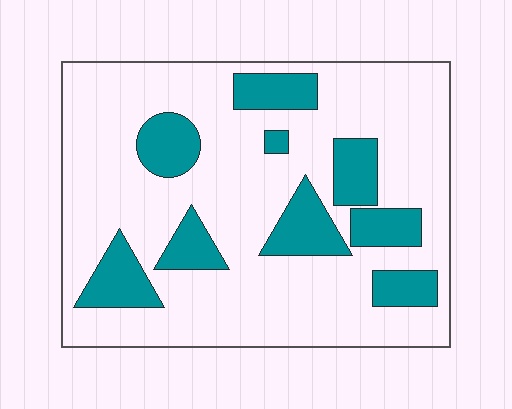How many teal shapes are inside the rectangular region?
9.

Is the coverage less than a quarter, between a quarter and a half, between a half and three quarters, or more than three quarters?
Less than a quarter.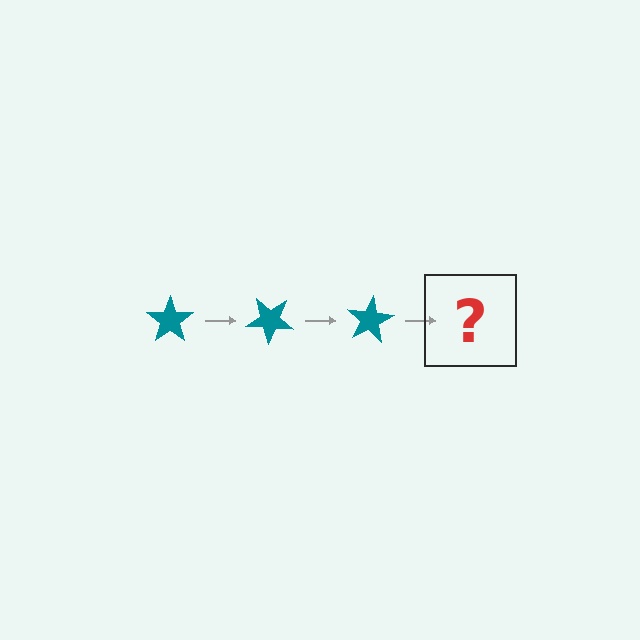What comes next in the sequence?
The next element should be a teal star rotated 120 degrees.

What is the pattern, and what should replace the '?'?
The pattern is that the star rotates 40 degrees each step. The '?' should be a teal star rotated 120 degrees.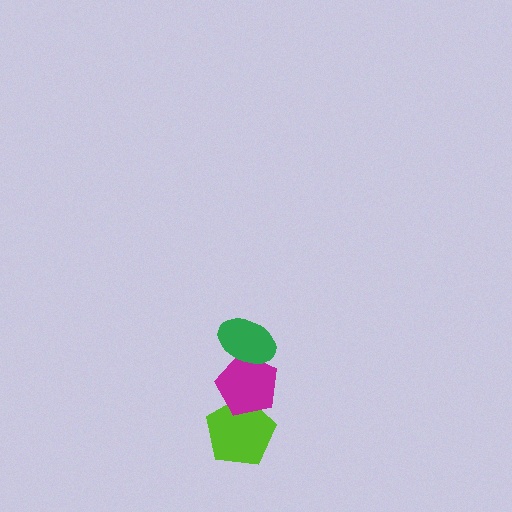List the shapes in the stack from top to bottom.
From top to bottom: the green ellipse, the magenta pentagon, the lime pentagon.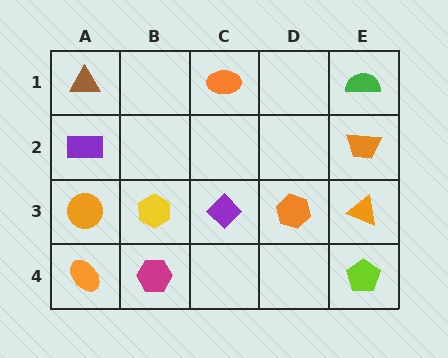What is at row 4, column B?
A magenta hexagon.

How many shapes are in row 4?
3 shapes.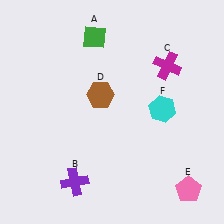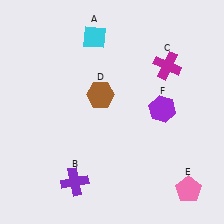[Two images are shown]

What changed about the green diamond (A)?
In Image 1, A is green. In Image 2, it changed to cyan.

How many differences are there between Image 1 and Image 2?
There are 2 differences between the two images.